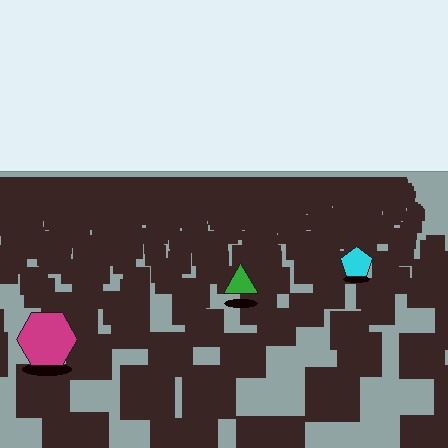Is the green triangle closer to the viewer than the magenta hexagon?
No. The magenta hexagon is closer — you can tell from the texture gradient: the ground texture is coarser near it.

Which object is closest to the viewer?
The magenta hexagon is closest. The texture marks near it are larger and more spread out.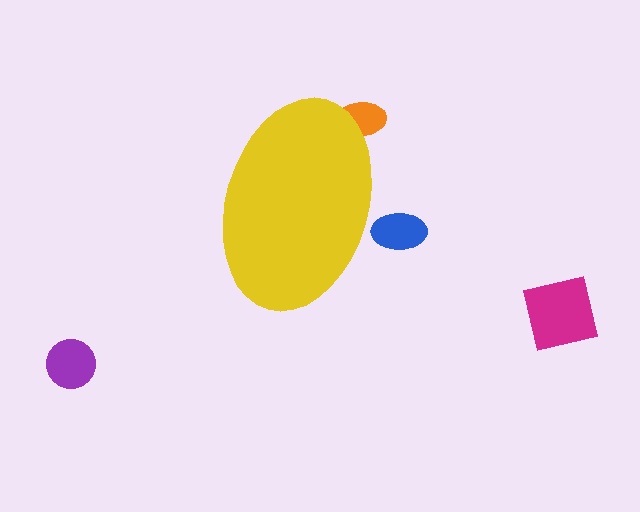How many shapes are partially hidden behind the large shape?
2 shapes are partially hidden.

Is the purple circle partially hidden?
No, the purple circle is fully visible.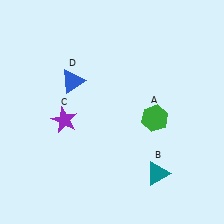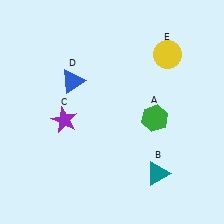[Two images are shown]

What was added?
A yellow circle (E) was added in Image 2.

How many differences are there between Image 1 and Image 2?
There is 1 difference between the two images.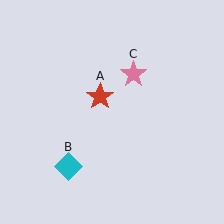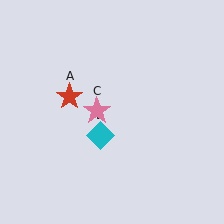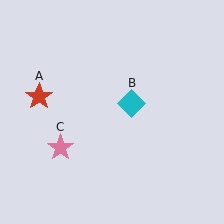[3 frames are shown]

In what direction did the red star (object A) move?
The red star (object A) moved left.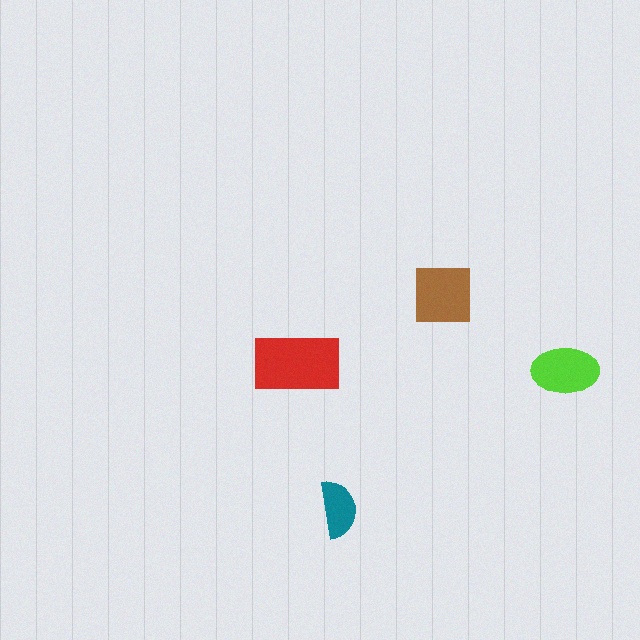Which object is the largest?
The red rectangle.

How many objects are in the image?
There are 4 objects in the image.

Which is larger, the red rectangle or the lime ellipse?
The red rectangle.